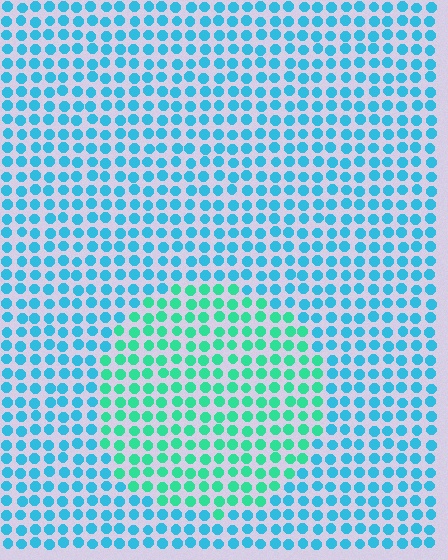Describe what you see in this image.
The image is filled with small cyan elements in a uniform arrangement. A circle-shaped region is visible where the elements are tinted to a slightly different hue, forming a subtle color boundary.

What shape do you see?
I see a circle.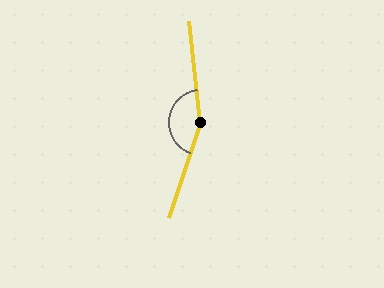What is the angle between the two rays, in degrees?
Approximately 154 degrees.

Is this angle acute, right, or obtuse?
It is obtuse.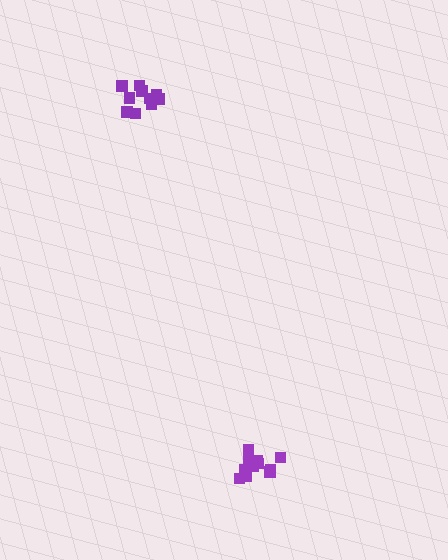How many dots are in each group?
Group 1: 10 dots, Group 2: 12 dots (22 total).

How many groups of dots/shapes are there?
There are 2 groups.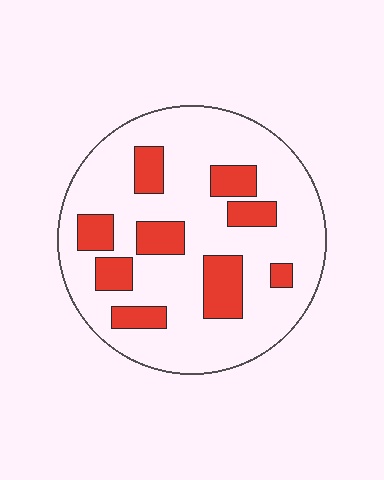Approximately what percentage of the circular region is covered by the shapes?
Approximately 25%.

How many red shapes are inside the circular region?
9.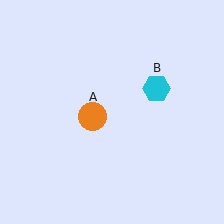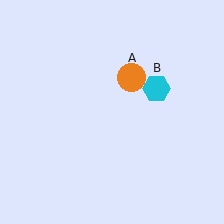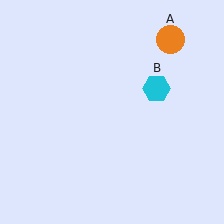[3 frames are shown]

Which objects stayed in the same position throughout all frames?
Cyan hexagon (object B) remained stationary.